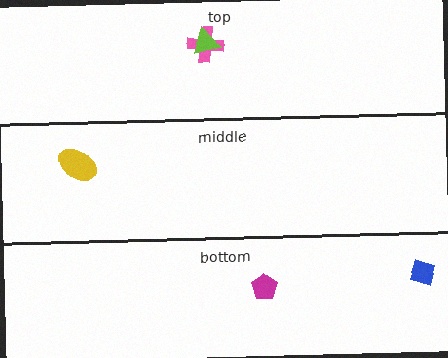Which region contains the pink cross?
The top region.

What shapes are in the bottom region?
The magenta pentagon, the blue diamond.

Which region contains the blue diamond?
The bottom region.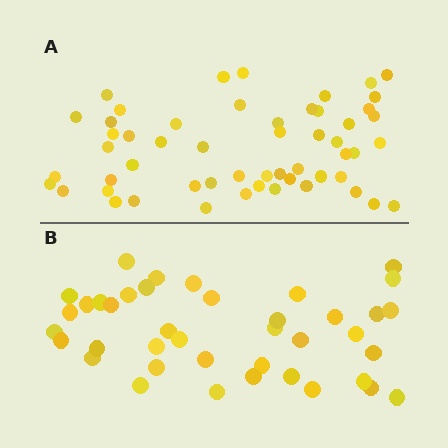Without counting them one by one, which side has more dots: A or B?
Region A (the top region) has more dots.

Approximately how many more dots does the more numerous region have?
Region A has approximately 15 more dots than region B.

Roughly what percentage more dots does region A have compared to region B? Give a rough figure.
About 35% more.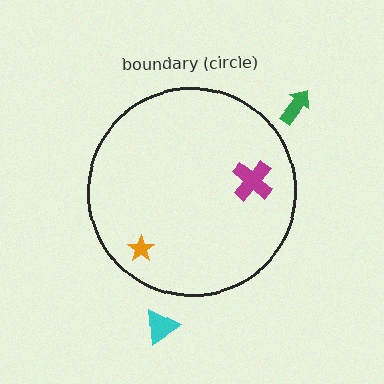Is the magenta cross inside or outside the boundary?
Inside.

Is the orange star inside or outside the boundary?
Inside.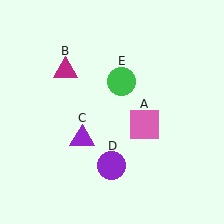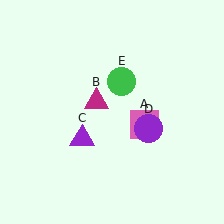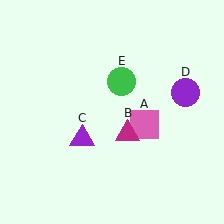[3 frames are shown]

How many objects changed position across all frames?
2 objects changed position: magenta triangle (object B), purple circle (object D).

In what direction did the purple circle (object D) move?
The purple circle (object D) moved up and to the right.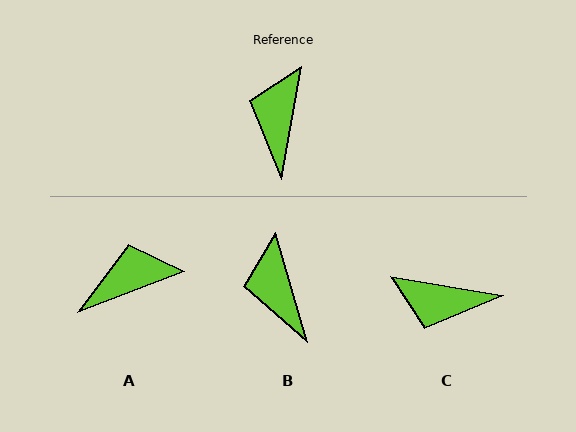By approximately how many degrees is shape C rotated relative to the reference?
Approximately 91 degrees counter-clockwise.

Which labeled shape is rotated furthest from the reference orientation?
C, about 91 degrees away.